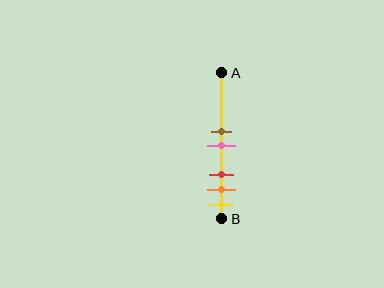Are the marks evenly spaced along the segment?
No, the marks are not evenly spaced.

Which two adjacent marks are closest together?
The brown and pink marks are the closest adjacent pair.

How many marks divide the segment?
There are 5 marks dividing the segment.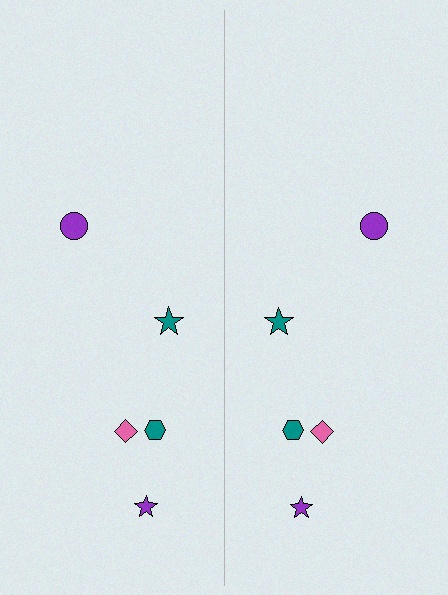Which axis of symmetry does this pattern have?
The pattern has a vertical axis of symmetry running through the center of the image.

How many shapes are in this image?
There are 10 shapes in this image.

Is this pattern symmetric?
Yes, this pattern has bilateral (reflection) symmetry.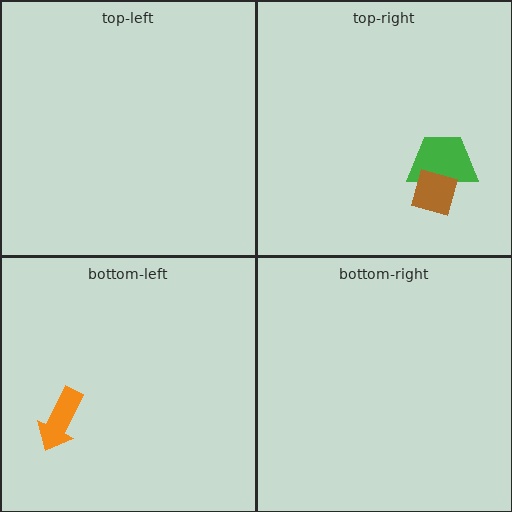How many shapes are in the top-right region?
2.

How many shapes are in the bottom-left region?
1.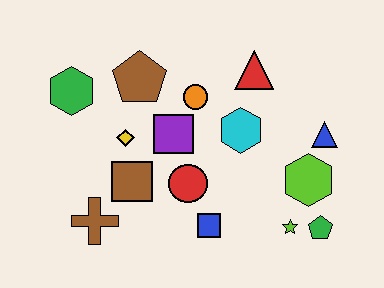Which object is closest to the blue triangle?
The lime hexagon is closest to the blue triangle.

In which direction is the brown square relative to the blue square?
The brown square is to the left of the blue square.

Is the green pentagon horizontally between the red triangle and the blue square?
No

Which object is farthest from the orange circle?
The green pentagon is farthest from the orange circle.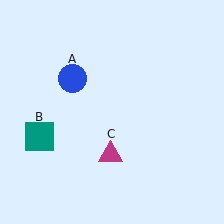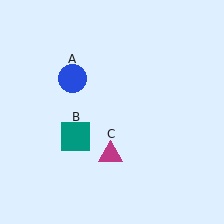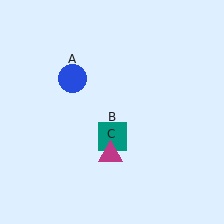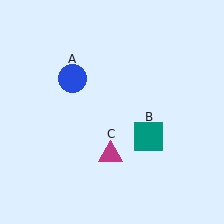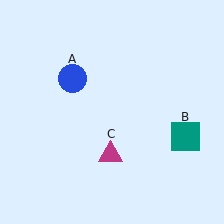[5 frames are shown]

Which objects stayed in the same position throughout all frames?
Blue circle (object A) and magenta triangle (object C) remained stationary.